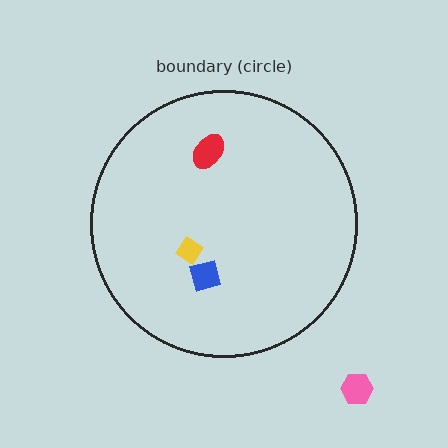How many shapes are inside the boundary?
3 inside, 1 outside.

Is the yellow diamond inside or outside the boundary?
Inside.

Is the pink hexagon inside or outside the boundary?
Outside.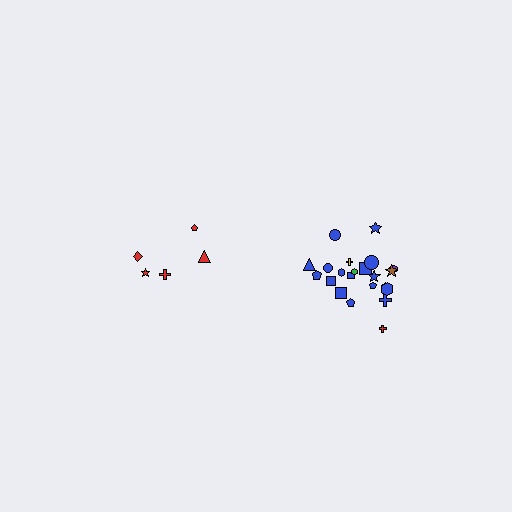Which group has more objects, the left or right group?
The right group.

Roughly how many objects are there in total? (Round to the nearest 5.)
Roughly 25 objects in total.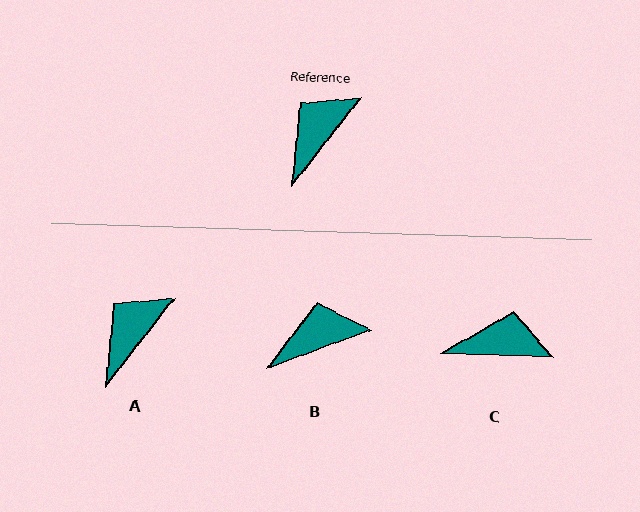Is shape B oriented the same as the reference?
No, it is off by about 32 degrees.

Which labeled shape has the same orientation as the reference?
A.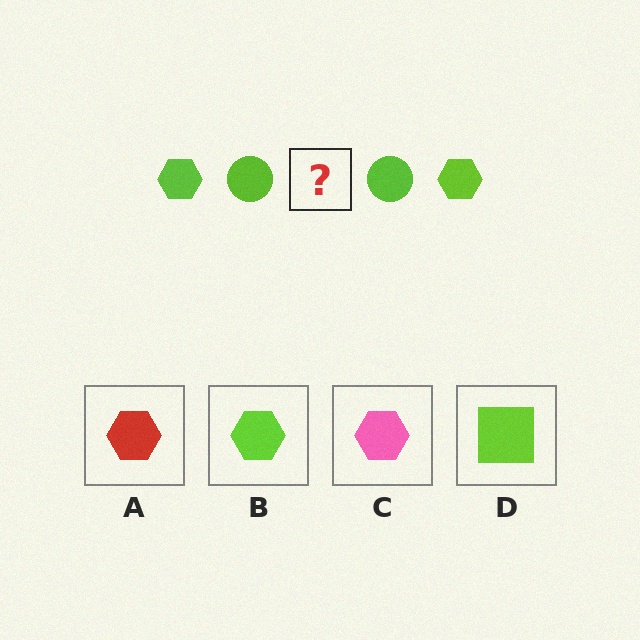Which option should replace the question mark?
Option B.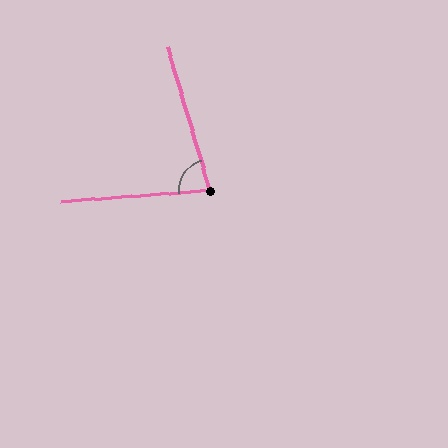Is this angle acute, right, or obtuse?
It is acute.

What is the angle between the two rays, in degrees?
Approximately 78 degrees.